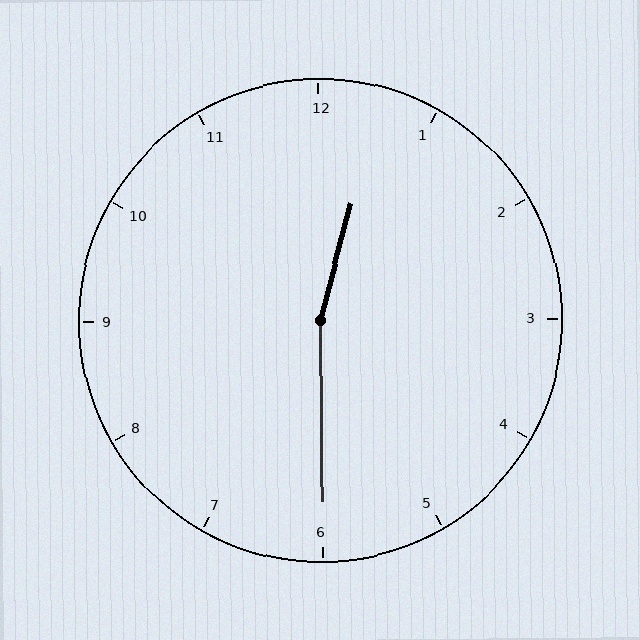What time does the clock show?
12:30.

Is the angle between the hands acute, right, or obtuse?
It is obtuse.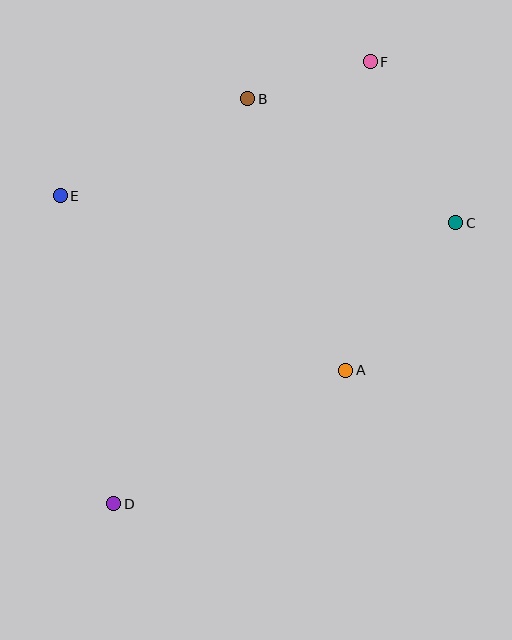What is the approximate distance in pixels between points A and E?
The distance between A and E is approximately 335 pixels.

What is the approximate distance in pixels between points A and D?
The distance between A and D is approximately 268 pixels.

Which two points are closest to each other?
Points B and F are closest to each other.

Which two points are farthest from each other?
Points D and F are farthest from each other.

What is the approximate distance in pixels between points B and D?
The distance between B and D is approximately 427 pixels.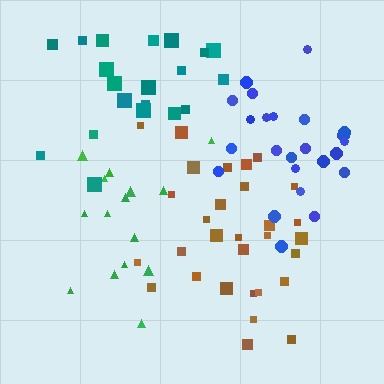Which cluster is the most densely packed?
Blue.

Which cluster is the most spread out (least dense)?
Brown.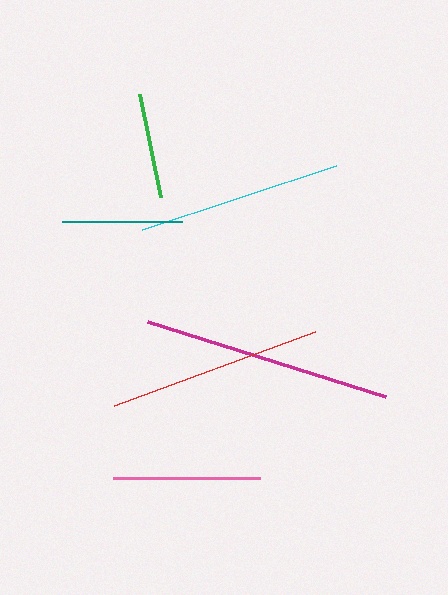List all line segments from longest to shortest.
From longest to shortest: magenta, red, cyan, pink, teal, green.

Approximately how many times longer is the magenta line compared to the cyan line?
The magenta line is approximately 1.2 times the length of the cyan line.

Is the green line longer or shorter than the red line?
The red line is longer than the green line.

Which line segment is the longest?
The magenta line is the longest at approximately 250 pixels.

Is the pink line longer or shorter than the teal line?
The pink line is longer than the teal line.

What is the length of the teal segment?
The teal segment is approximately 121 pixels long.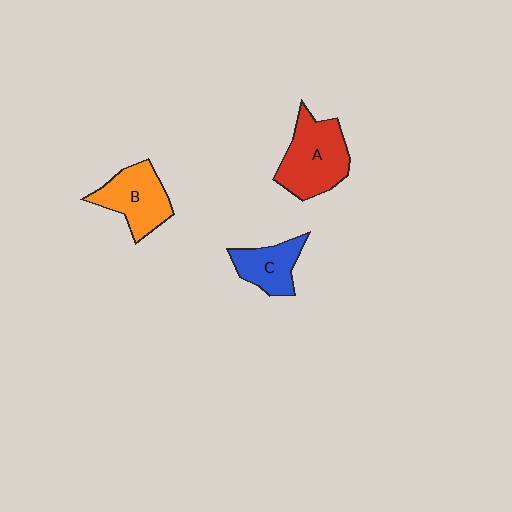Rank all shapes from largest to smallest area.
From largest to smallest: A (red), B (orange), C (blue).